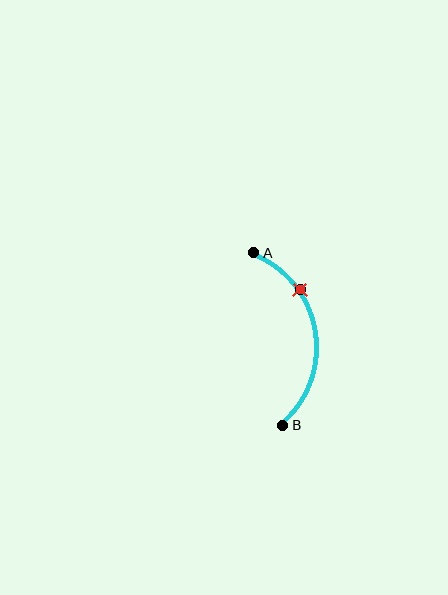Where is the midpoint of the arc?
The arc midpoint is the point on the curve farthest from the straight line joining A and B. It sits to the right of that line.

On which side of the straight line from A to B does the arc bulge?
The arc bulges to the right of the straight line connecting A and B.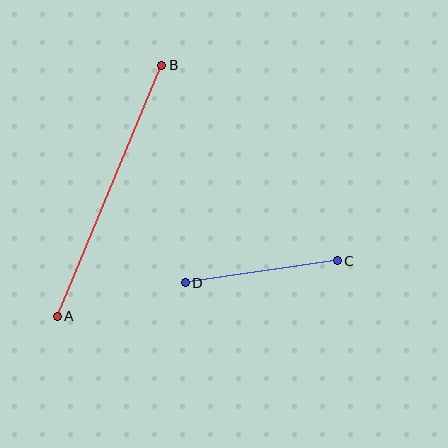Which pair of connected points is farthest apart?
Points A and B are farthest apart.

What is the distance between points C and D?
The distance is approximately 154 pixels.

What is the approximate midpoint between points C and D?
The midpoint is at approximately (261, 272) pixels.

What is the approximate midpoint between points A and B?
The midpoint is at approximately (109, 191) pixels.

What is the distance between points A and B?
The distance is approximately 272 pixels.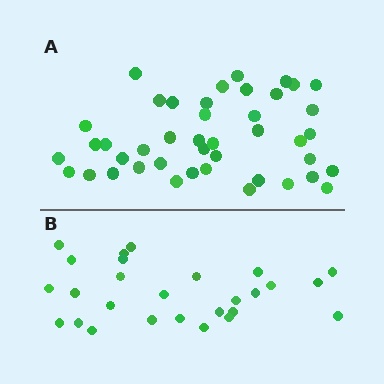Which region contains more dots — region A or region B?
Region A (the top region) has more dots.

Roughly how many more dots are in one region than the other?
Region A has approximately 15 more dots than region B.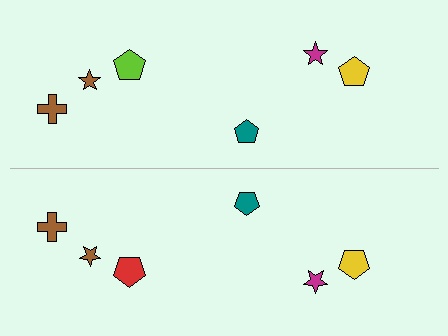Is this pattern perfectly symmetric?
No, the pattern is not perfectly symmetric. The red pentagon on the bottom side breaks the symmetry — its mirror counterpart is lime.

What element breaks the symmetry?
The red pentagon on the bottom side breaks the symmetry — its mirror counterpart is lime.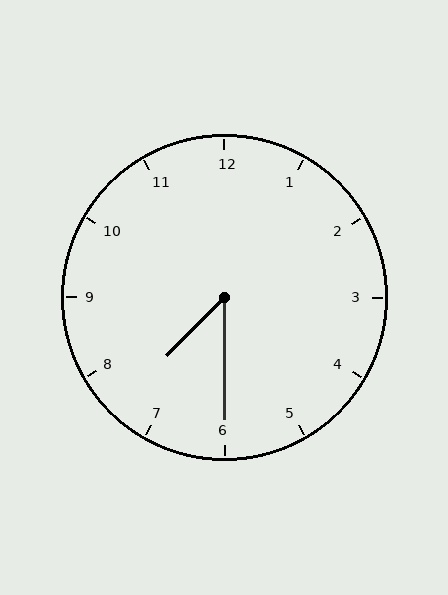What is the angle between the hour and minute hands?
Approximately 45 degrees.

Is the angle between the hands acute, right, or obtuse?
It is acute.